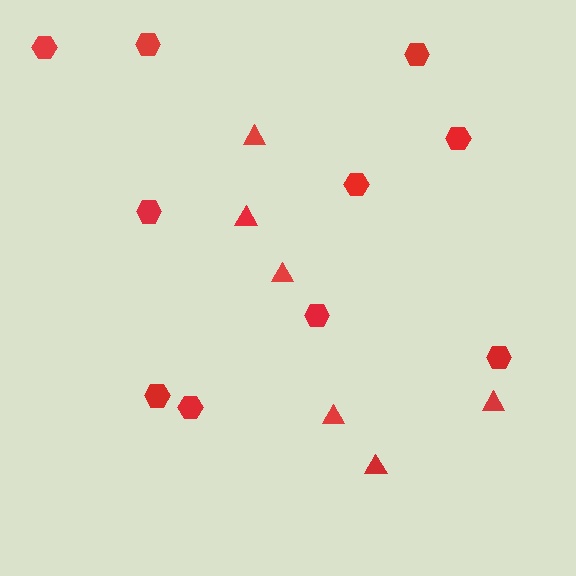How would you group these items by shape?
There are 2 groups: one group of hexagons (10) and one group of triangles (6).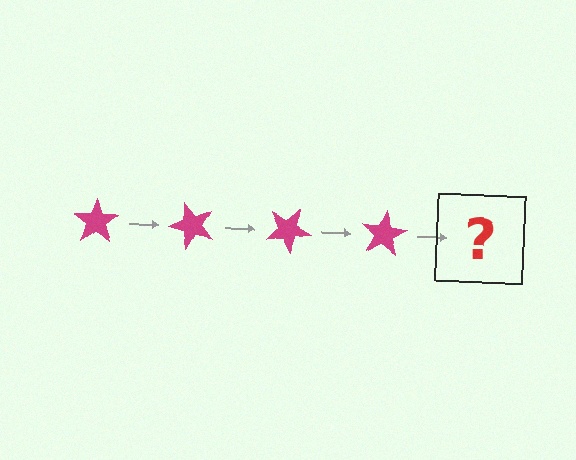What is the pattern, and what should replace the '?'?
The pattern is that the star rotates 50 degrees each step. The '?' should be a magenta star rotated 200 degrees.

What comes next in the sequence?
The next element should be a magenta star rotated 200 degrees.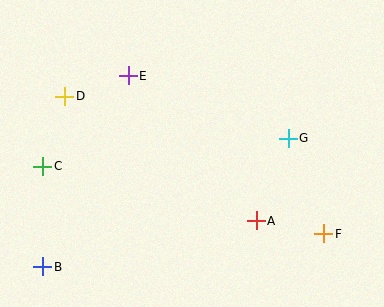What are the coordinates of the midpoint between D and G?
The midpoint between D and G is at (177, 117).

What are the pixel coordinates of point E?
Point E is at (128, 76).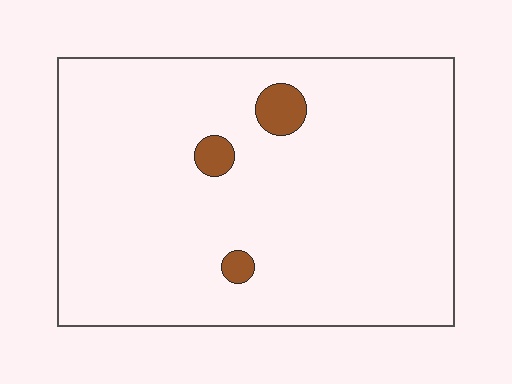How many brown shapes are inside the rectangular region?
3.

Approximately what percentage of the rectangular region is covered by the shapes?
Approximately 5%.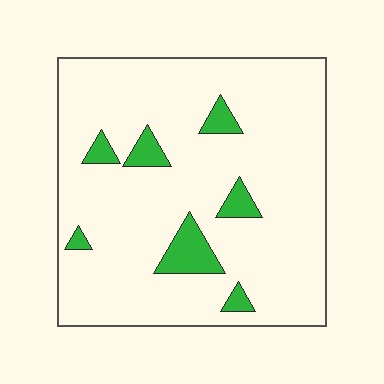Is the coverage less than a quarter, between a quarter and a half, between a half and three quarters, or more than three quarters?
Less than a quarter.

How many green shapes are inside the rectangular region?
7.